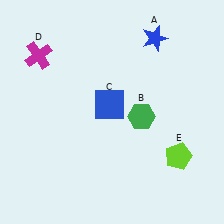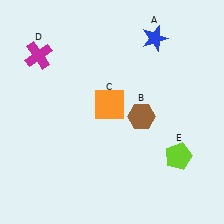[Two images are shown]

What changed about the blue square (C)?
In Image 1, C is blue. In Image 2, it changed to orange.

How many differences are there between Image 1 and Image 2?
There are 2 differences between the two images.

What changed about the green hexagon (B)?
In Image 1, B is green. In Image 2, it changed to brown.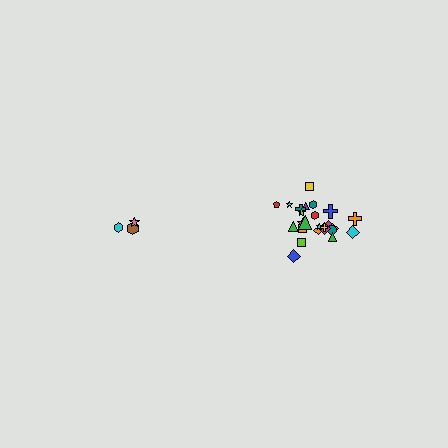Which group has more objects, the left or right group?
The right group.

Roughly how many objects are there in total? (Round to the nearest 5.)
Roughly 30 objects in total.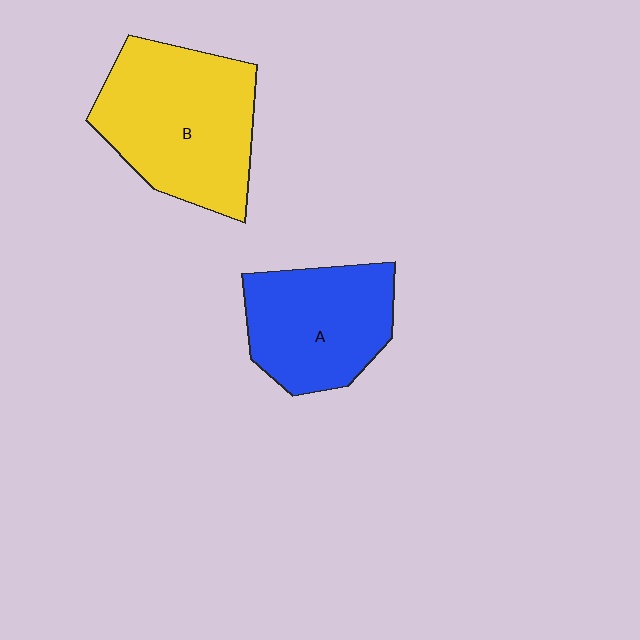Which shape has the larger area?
Shape B (yellow).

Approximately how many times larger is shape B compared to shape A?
Approximately 1.3 times.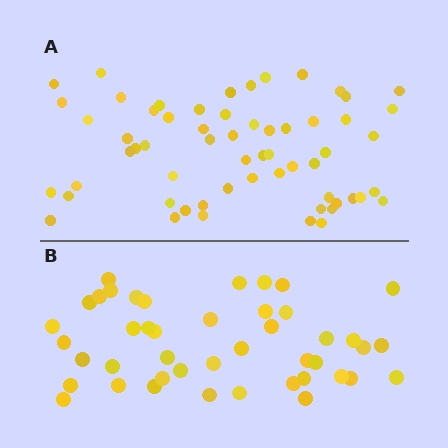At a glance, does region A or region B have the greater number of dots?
Region A (the top region) has more dots.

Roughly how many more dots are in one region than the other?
Region A has approximately 15 more dots than region B.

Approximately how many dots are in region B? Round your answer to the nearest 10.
About 40 dots. (The exact count is 44, which rounds to 40.)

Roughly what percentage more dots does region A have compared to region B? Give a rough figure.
About 35% more.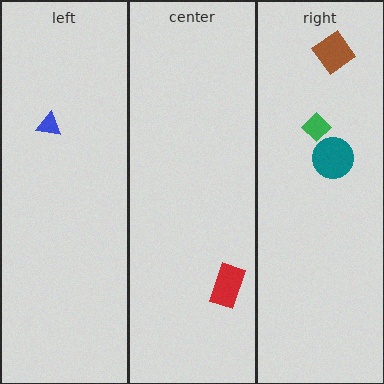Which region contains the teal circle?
The right region.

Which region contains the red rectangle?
The center region.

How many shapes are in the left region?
1.